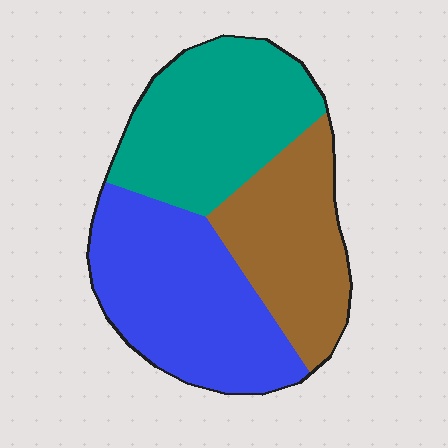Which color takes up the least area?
Brown, at roughly 30%.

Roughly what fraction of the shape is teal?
Teal covers roughly 35% of the shape.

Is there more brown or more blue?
Blue.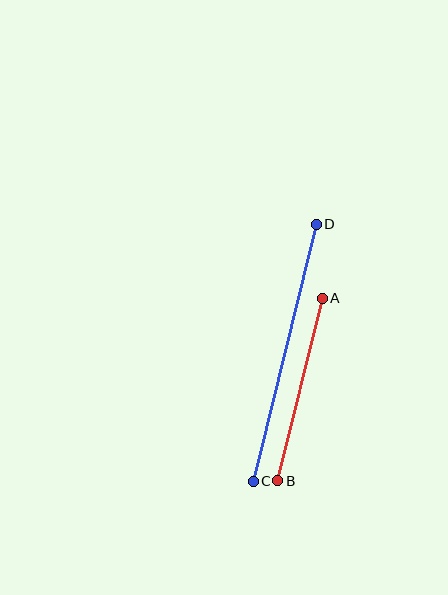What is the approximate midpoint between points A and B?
The midpoint is at approximately (300, 390) pixels.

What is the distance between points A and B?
The distance is approximately 188 pixels.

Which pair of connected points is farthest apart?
Points C and D are farthest apart.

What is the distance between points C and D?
The distance is approximately 265 pixels.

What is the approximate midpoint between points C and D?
The midpoint is at approximately (285, 353) pixels.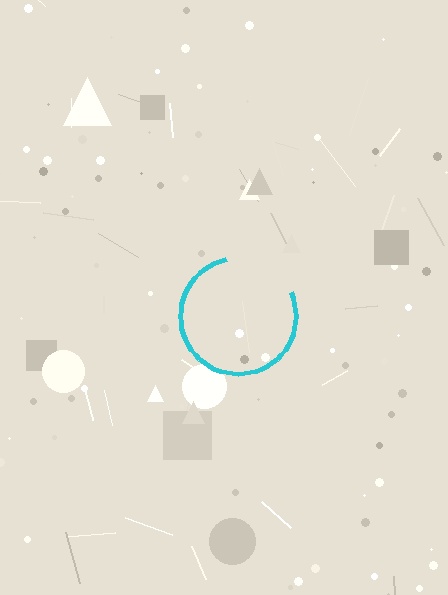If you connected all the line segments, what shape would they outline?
They would outline a circle.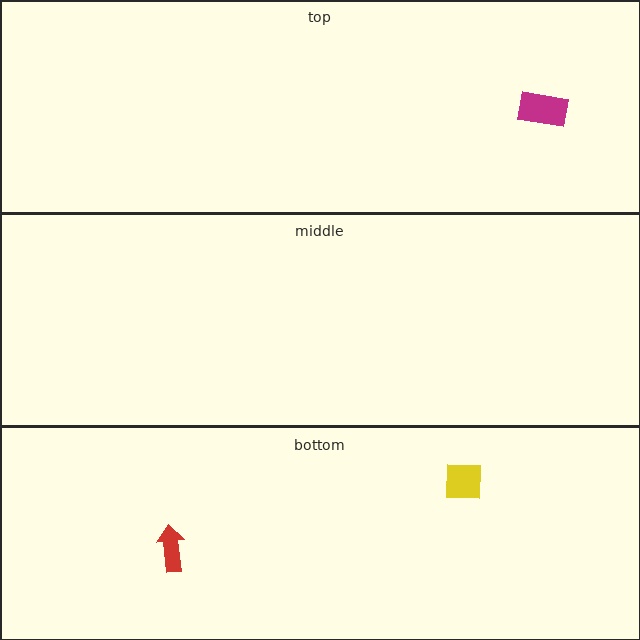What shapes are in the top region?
The magenta rectangle.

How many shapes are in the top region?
1.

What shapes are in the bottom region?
The yellow square, the red arrow.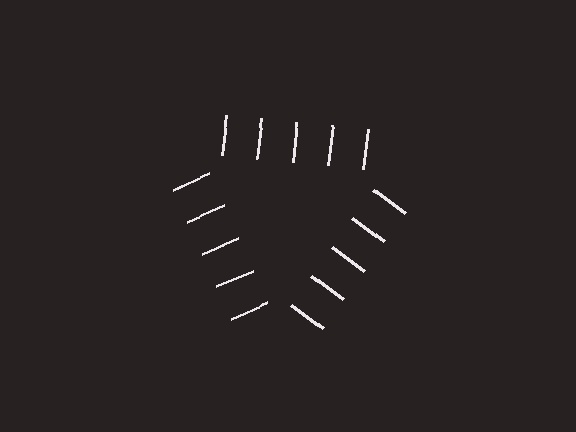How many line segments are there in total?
15 — 5 along each of the 3 edges.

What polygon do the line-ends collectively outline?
An illusory triangle — the line segments terminate on its edges but no continuous stroke is drawn.